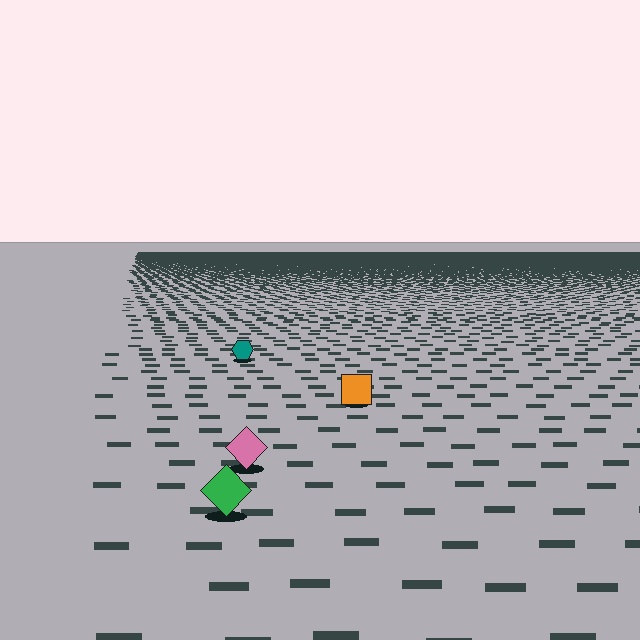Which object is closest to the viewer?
The green diamond is closest. The texture marks near it are larger and more spread out.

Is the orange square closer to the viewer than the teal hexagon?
Yes. The orange square is closer — you can tell from the texture gradient: the ground texture is coarser near it.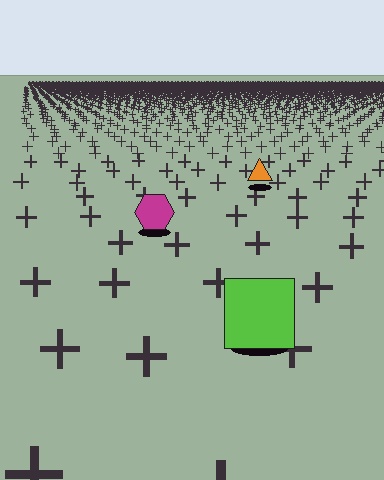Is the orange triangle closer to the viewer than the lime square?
No. The lime square is closer — you can tell from the texture gradient: the ground texture is coarser near it.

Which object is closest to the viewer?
The lime square is closest. The texture marks near it are larger and more spread out.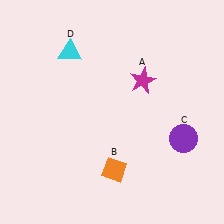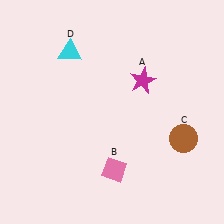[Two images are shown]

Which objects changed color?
B changed from orange to pink. C changed from purple to brown.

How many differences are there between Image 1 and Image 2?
There are 2 differences between the two images.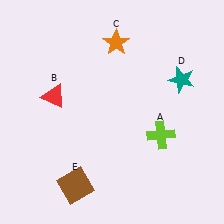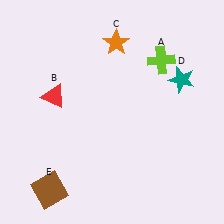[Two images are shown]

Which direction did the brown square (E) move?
The brown square (E) moved left.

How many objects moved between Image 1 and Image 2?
2 objects moved between the two images.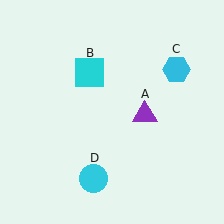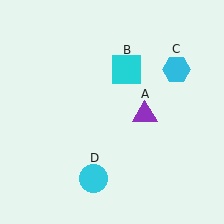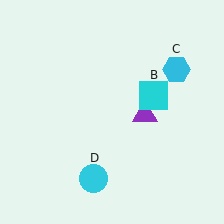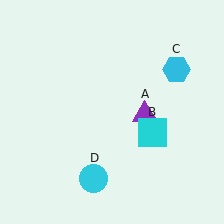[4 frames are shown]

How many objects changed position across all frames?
1 object changed position: cyan square (object B).